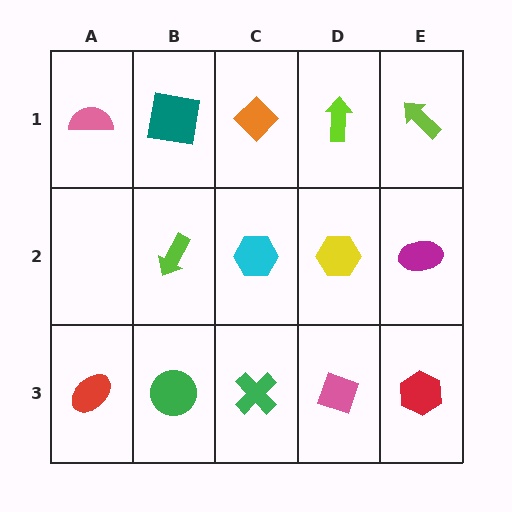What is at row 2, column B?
A lime arrow.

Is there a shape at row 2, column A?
No, that cell is empty.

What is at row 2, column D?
A yellow hexagon.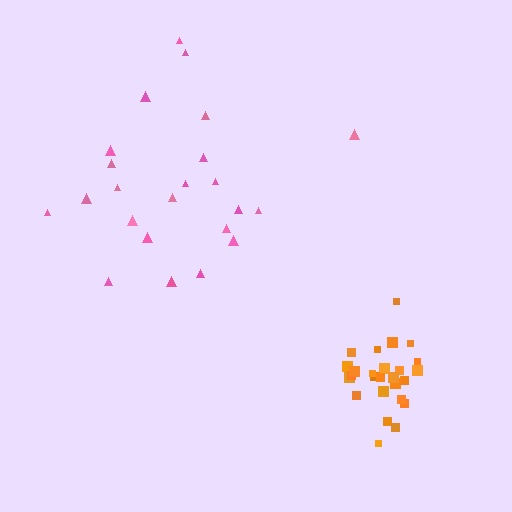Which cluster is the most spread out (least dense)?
Pink.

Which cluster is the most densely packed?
Orange.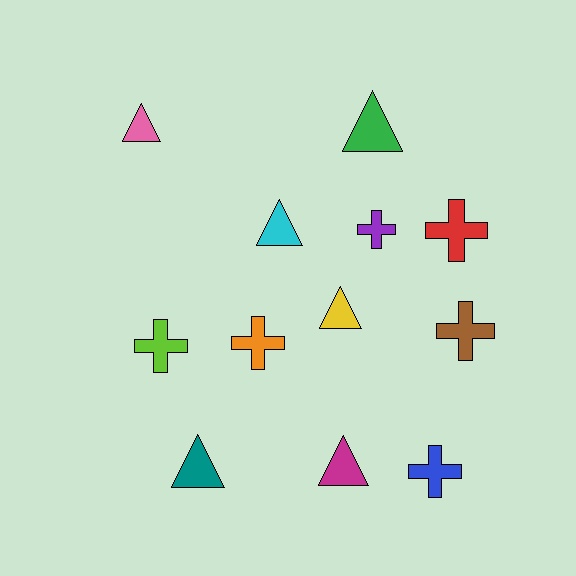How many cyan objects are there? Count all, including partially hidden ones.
There is 1 cyan object.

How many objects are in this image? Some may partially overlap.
There are 12 objects.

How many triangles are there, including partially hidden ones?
There are 6 triangles.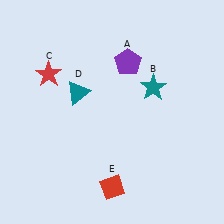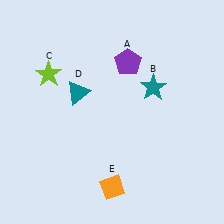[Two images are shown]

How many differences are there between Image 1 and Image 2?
There are 2 differences between the two images.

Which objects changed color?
C changed from red to lime. E changed from red to orange.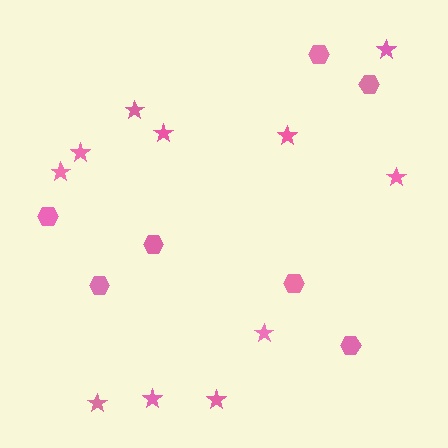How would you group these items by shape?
There are 2 groups: one group of stars (11) and one group of hexagons (7).